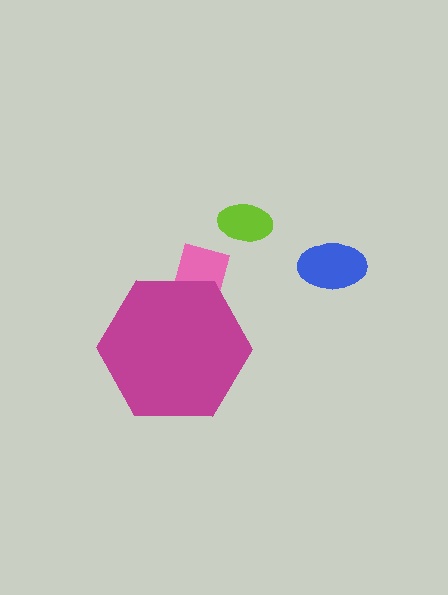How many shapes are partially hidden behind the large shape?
1 shape is partially hidden.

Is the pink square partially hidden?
Yes, the pink square is partially hidden behind the magenta hexagon.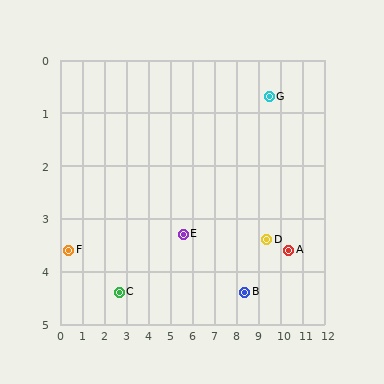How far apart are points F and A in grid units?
Points F and A are about 10.0 grid units apart.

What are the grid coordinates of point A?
Point A is at approximately (10.4, 3.6).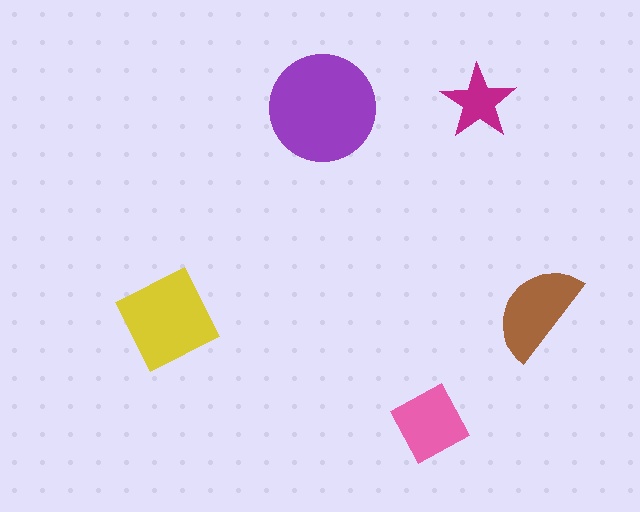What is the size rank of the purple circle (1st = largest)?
1st.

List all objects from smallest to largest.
The magenta star, the pink square, the brown semicircle, the yellow diamond, the purple circle.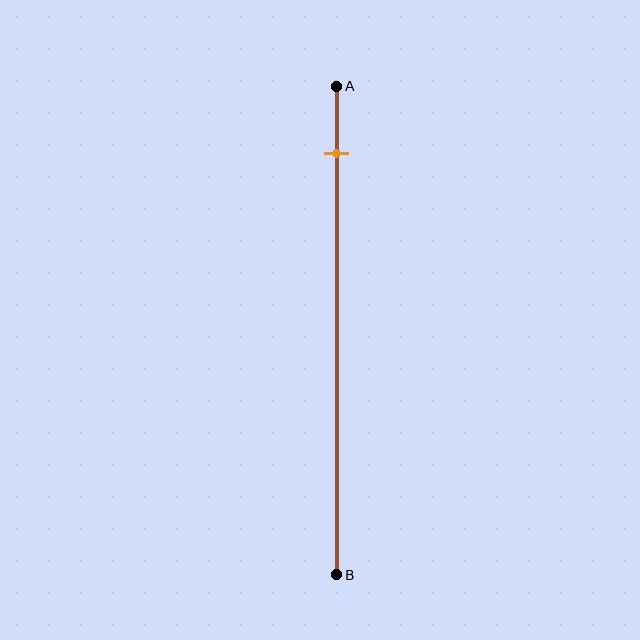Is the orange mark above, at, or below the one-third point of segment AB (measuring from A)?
The orange mark is above the one-third point of segment AB.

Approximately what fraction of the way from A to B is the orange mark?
The orange mark is approximately 15% of the way from A to B.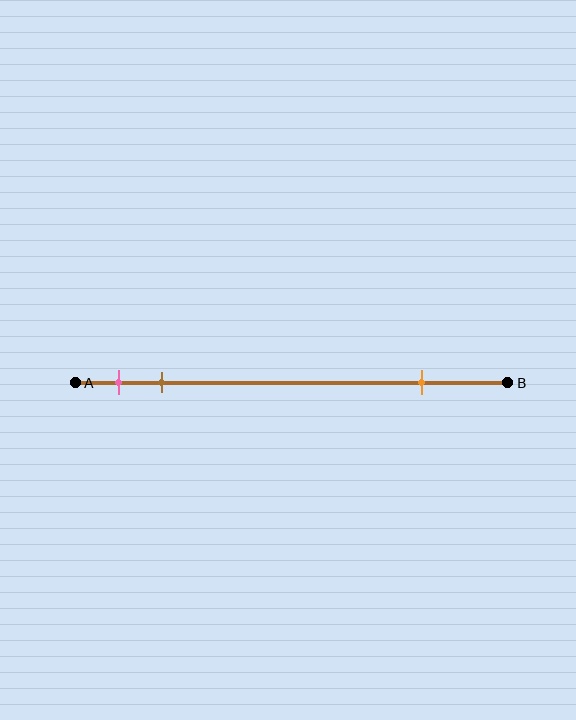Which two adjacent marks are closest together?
The pink and brown marks are the closest adjacent pair.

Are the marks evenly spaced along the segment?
No, the marks are not evenly spaced.